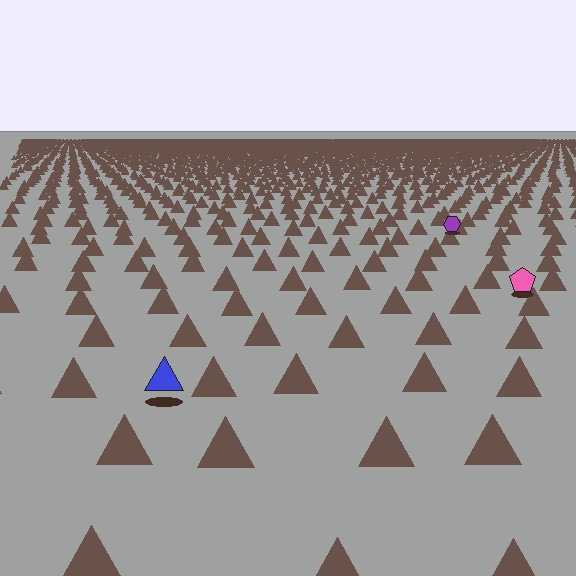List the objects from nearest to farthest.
From nearest to farthest: the blue triangle, the pink pentagon, the purple hexagon.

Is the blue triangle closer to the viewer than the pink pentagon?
Yes. The blue triangle is closer — you can tell from the texture gradient: the ground texture is coarser near it.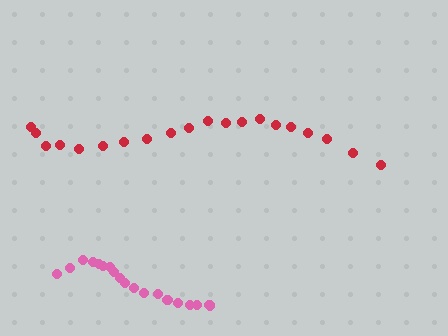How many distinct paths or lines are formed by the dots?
There are 2 distinct paths.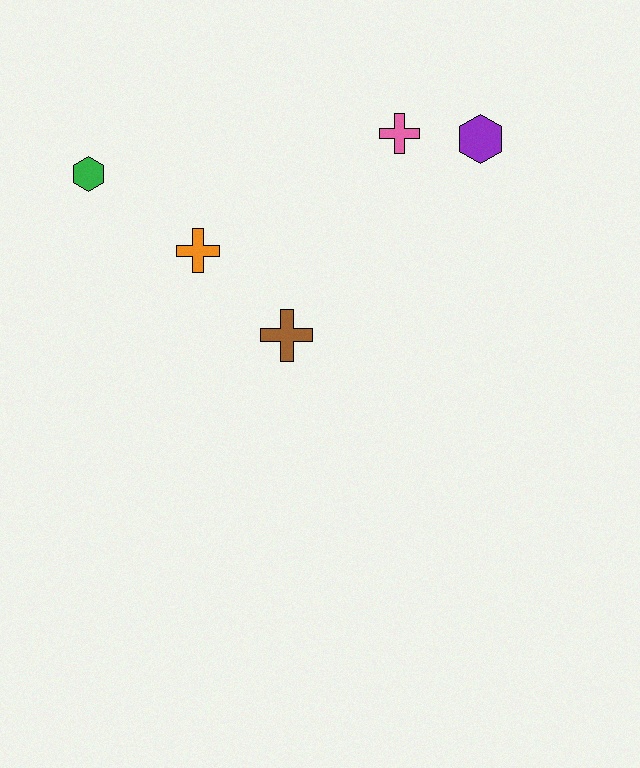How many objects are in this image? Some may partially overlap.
There are 5 objects.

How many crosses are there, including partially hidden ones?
There are 3 crosses.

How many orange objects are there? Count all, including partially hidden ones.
There is 1 orange object.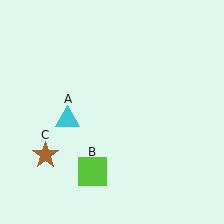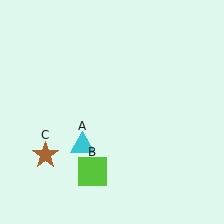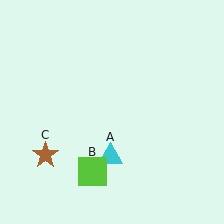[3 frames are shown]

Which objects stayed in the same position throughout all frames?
Lime square (object B) and brown star (object C) remained stationary.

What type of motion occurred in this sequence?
The cyan triangle (object A) rotated counterclockwise around the center of the scene.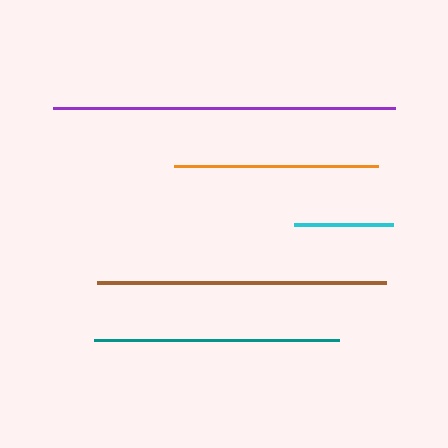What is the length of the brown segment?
The brown segment is approximately 288 pixels long.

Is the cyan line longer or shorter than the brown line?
The brown line is longer than the cyan line.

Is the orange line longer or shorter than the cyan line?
The orange line is longer than the cyan line.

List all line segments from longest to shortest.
From longest to shortest: purple, brown, teal, orange, cyan.